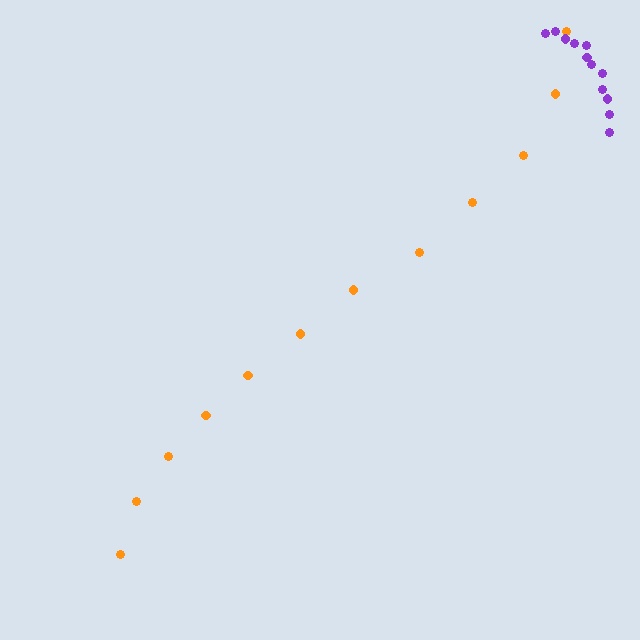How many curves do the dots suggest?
There are 2 distinct paths.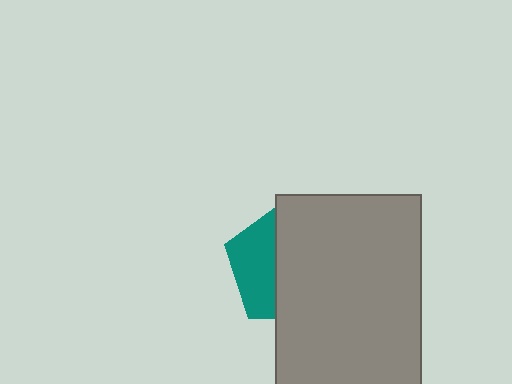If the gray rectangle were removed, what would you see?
You would see the complete teal pentagon.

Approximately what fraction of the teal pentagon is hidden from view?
Roughly 63% of the teal pentagon is hidden behind the gray rectangle.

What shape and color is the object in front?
The object in front is a gray rectangle.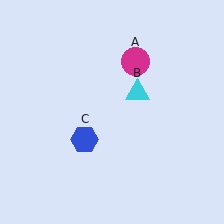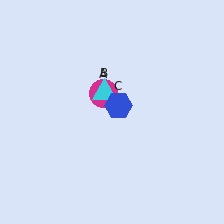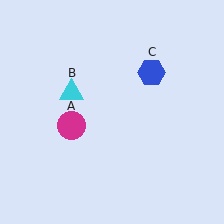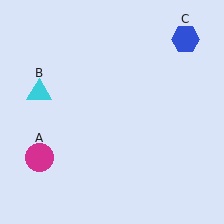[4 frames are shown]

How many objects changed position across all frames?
3 objects changed position: magenta circle (object A), cyan triangle (object B), blue hexagon (object C).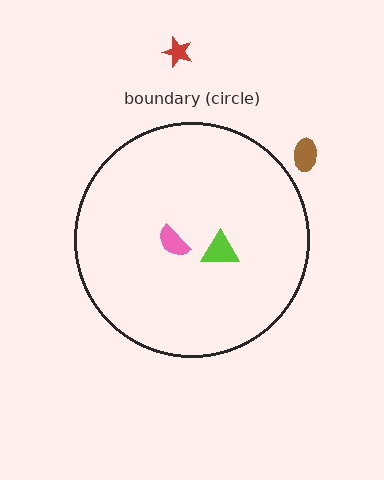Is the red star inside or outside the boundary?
Outside.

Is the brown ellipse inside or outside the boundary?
Outside.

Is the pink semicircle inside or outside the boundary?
Inside.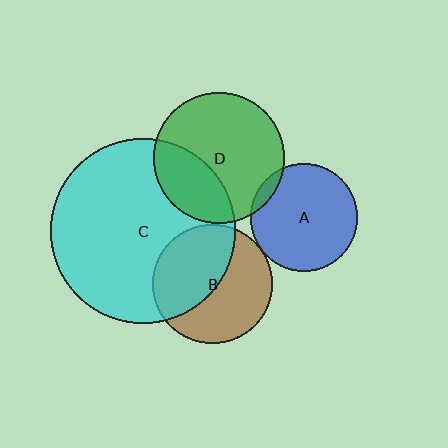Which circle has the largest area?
Circle C (cyan).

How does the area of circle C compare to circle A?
Approximately 3.0 times.